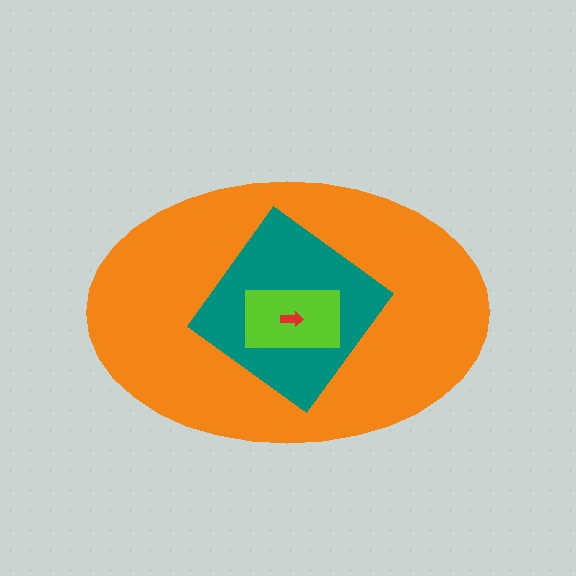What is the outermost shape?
The orange ellipse.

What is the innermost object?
The red arrow.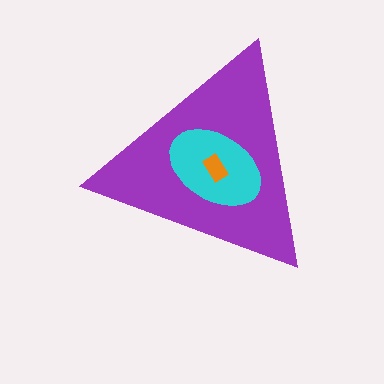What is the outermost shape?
The purple triangle.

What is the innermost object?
The orange rectangle.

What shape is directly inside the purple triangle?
The cyan ellipse.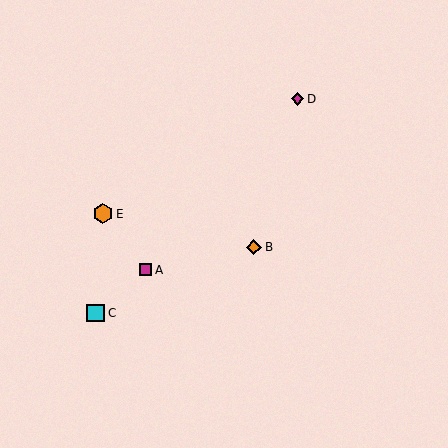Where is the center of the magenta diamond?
The center of the magenta diamond is at (298, 99).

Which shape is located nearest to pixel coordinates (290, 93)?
The magenta diamond (labeled D) at (298, 99) is nearest to that location.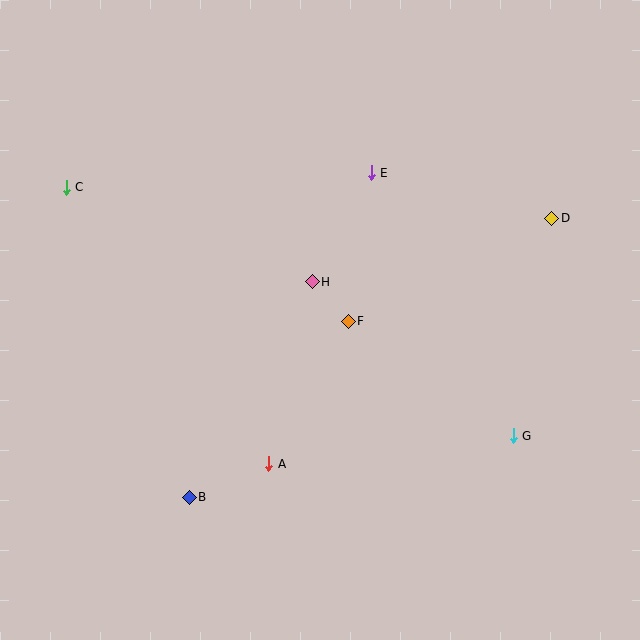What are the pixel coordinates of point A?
Point A is at (269, 464).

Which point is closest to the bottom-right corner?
Point G is closest to the bottom-right corner.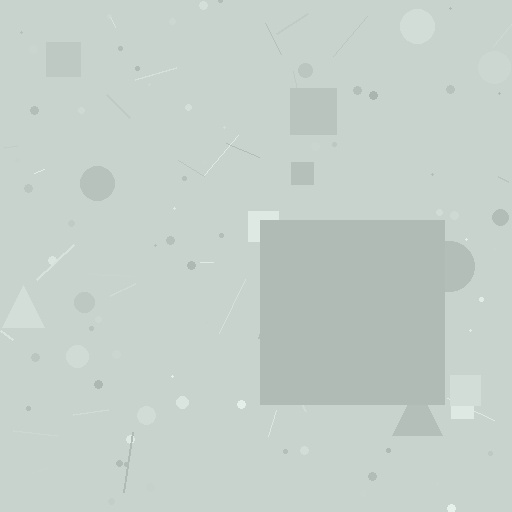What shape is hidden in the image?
A square is hidden in the image.